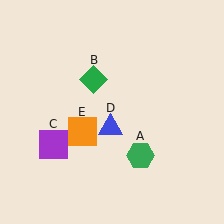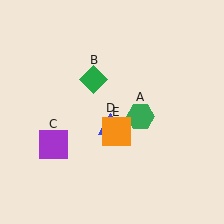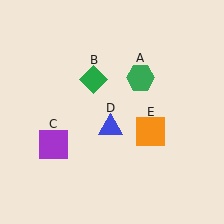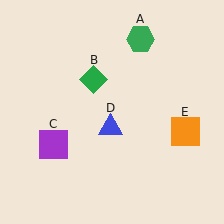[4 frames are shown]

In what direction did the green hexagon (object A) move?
The green hexagon (object A) moved up.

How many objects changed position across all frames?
2 objects changed position: green hexagon (object A), orange square (object E).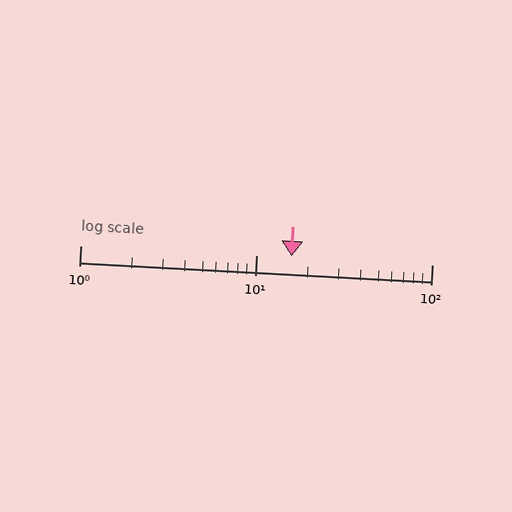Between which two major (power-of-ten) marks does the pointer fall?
The pointer is between 10 and 100.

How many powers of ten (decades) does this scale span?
The scale spans 2 decades, from 1 to 100.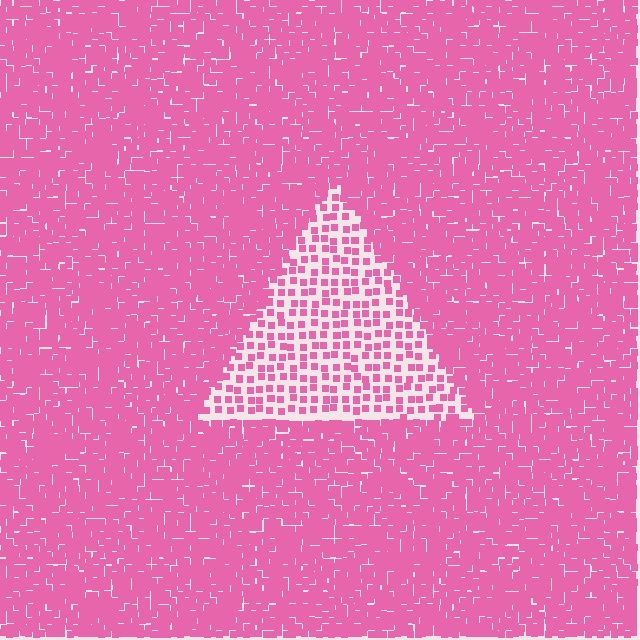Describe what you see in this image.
The image contains small pink elements arranged at two different densities. A triangle-shaped region is visible where the elements are less densely packed than the surrounding area.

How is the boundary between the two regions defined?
The boundary is defined by a change in element density (approximately 2.6x ratio). All elements are the same color, size, and shape.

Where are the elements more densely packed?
The elements are more densely packed outside the triangle boundary.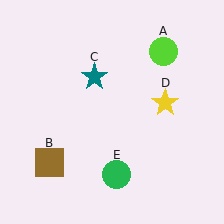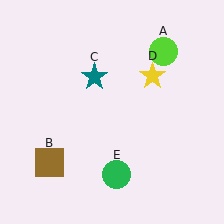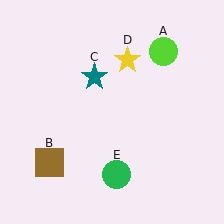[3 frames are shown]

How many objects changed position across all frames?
1 object changed position: yellow star (object D).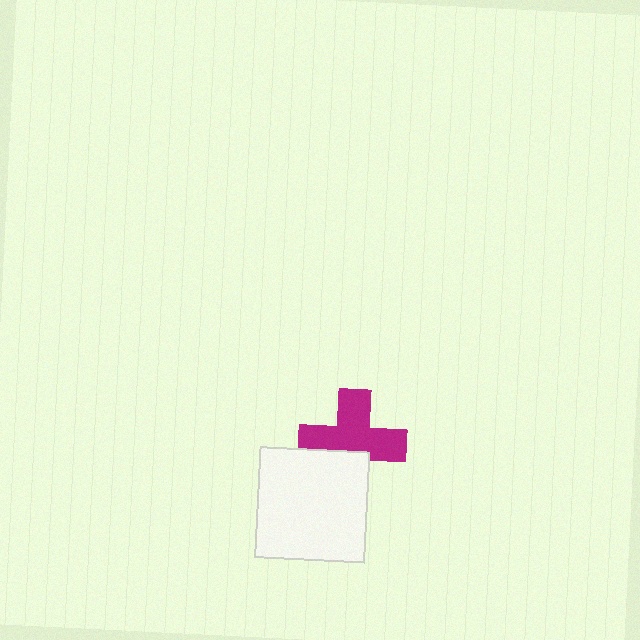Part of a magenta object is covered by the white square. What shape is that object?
It is a cross.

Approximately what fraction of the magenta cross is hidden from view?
Roughly 31% of the magenta cross is hidden behind the white square.